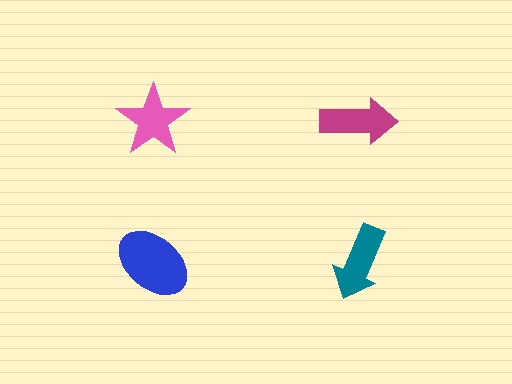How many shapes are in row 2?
2 shapes.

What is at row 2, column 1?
A blue ellipse.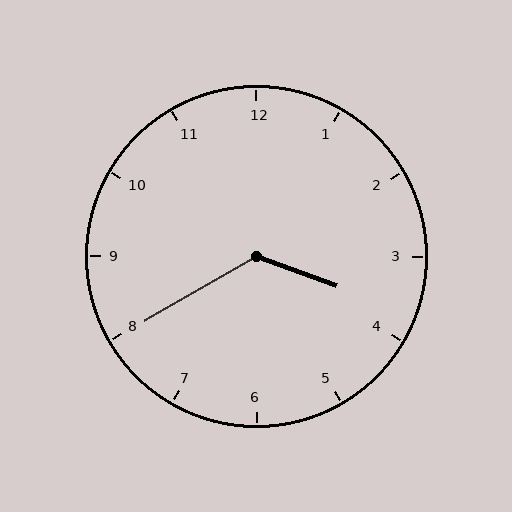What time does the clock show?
3:40.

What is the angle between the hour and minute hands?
Approximately 130 degrees.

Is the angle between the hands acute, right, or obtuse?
It is obtuse.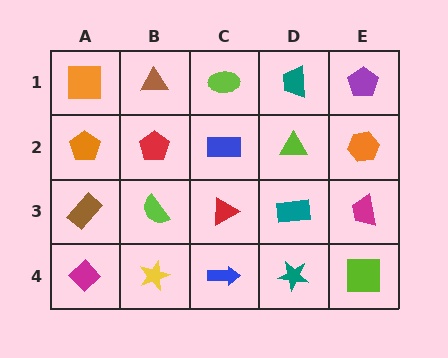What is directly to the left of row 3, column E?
A teal rectangle.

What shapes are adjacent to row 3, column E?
An orange hexagon (row 2, column E), a lime square (row 4, column E), a teal rectangle (row 3, column D).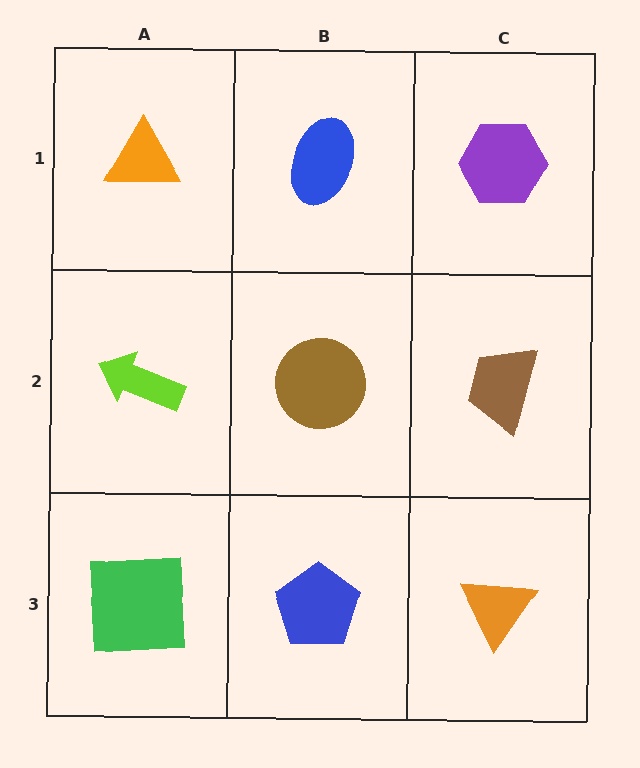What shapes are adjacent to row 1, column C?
A brown trapezoid (row 2, column C), a blue ellipse (row 1, column B).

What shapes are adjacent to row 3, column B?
A brown circle (row 2, column B), a green square (row 3, column A), an orange triangle (row 3, column C).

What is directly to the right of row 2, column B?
A brown trapezoid.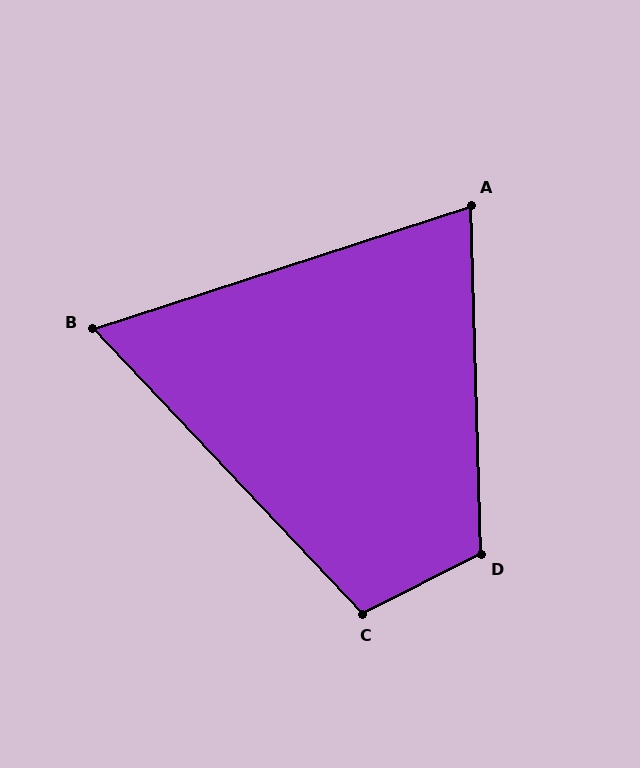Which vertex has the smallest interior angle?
B, at approximately 65 degrees.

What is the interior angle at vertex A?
Approximately 74 degrees (acute).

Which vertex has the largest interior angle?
D, at approximately 115 degrees.